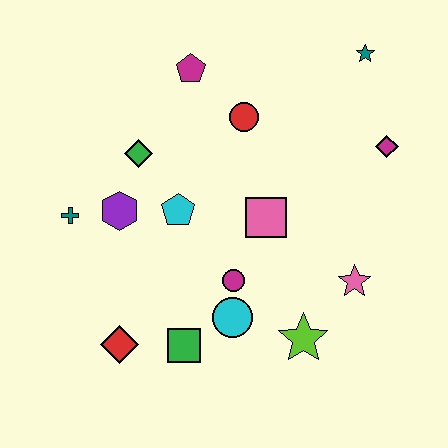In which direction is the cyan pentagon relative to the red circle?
The cyan pentagon is below the red circle.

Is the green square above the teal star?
No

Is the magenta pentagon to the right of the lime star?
No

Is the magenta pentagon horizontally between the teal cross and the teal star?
Yes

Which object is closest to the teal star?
The magenta diamond is closest to the teal star.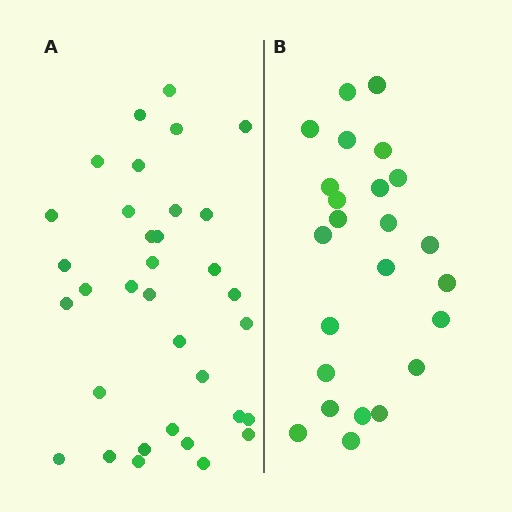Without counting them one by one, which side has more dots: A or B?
Region A (the left region) has more dots.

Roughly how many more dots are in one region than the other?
Region A has roughly 10 or so more dots than region B.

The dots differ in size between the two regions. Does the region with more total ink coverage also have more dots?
No. Region B has more total ink coverage because its dots are larger, but region A actually contains more individual dots. Total area can be misleading — the number of items is what matters here.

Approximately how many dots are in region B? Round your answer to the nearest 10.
About 20 dots. (The exact count is 24, which rounds to 20.)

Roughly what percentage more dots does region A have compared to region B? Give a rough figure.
About 40% more.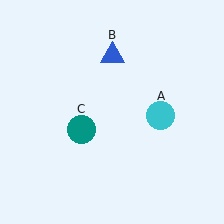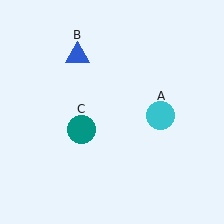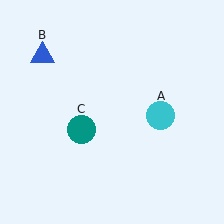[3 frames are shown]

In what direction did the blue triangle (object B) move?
The blue triangle (object B) moved left.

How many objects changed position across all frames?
1 object changed position: blue triangle (object B).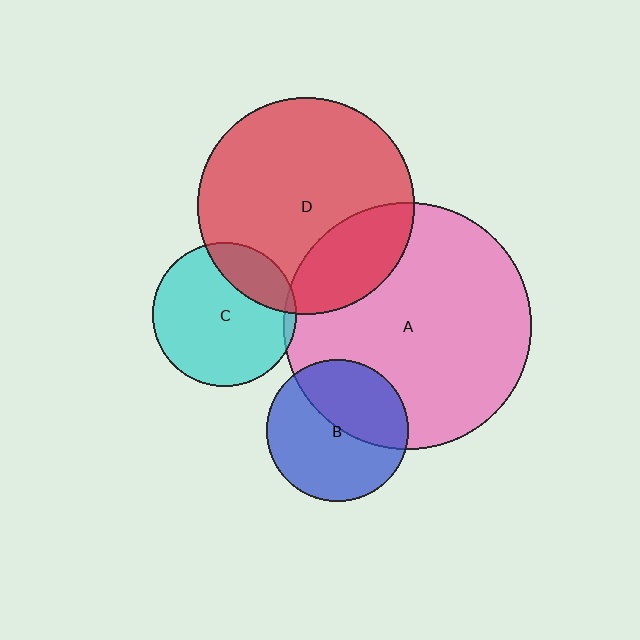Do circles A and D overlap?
Yes.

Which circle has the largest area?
Circle A (pink).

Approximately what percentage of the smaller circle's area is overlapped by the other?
Approximately 25%.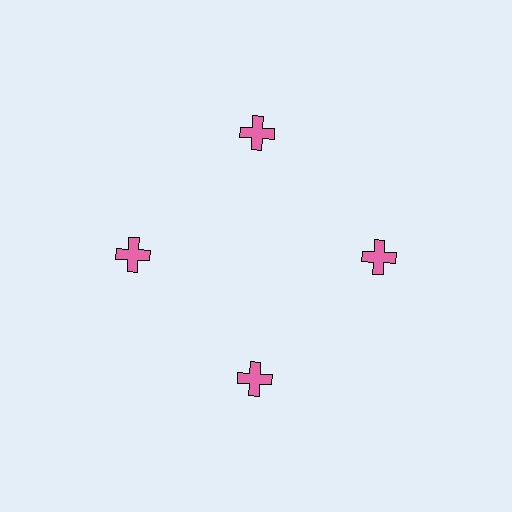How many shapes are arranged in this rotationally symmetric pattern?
There are 4 shapes, arranged in 4 groups of 1.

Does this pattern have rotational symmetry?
Yes, this pattern has 4-fold rotational symmetry. It looks the same after rotating 90 degrees around the center.